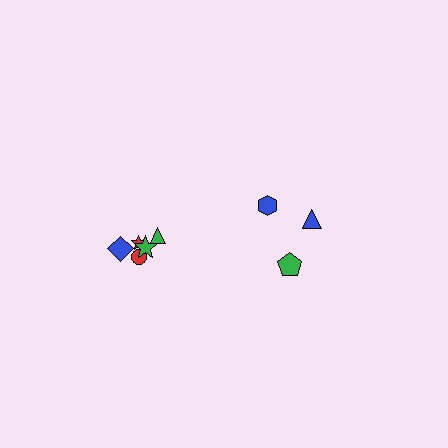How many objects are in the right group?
There are 3 objects.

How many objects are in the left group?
There are 5 objects.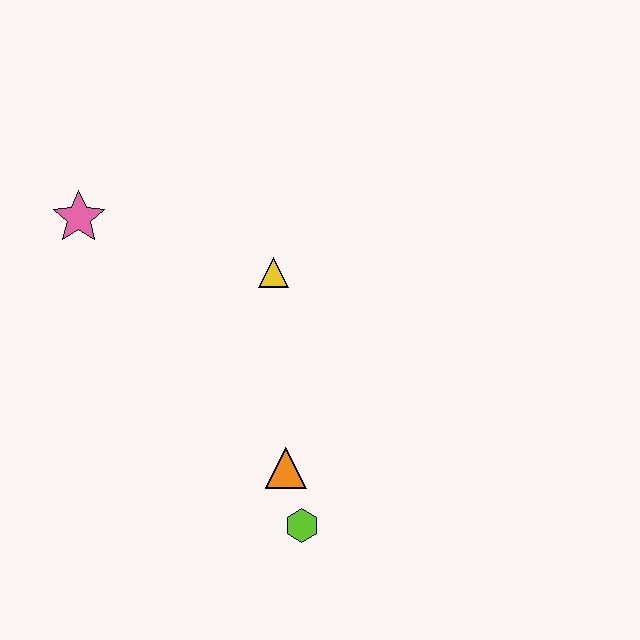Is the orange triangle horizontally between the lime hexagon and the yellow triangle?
Yes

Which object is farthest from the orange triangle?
The pink star is farthest from the orange triangle.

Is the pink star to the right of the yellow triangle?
No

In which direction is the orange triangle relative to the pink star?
The orange triangle is below the pink star.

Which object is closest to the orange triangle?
The lime hexagon is closest to the orange triangle.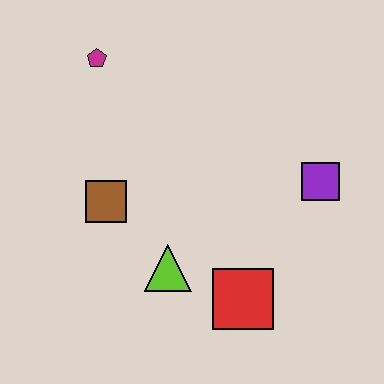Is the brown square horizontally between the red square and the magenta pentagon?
Yes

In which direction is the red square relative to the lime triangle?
The red square is to the right of the lime triangle.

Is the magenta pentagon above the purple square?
Yes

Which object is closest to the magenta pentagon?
The brown square is closest to the magenta pentagon.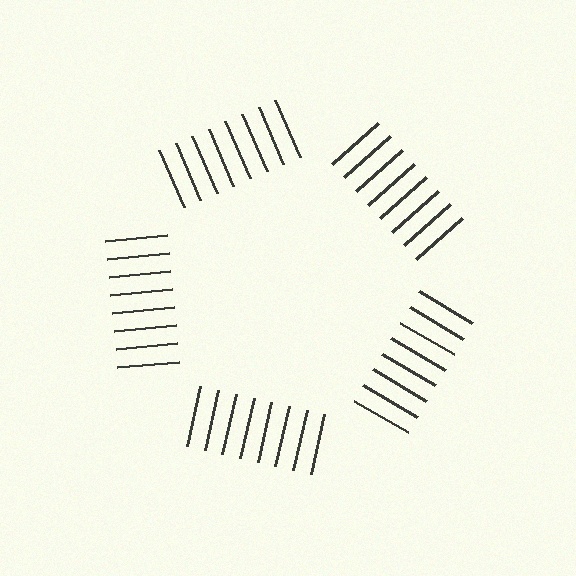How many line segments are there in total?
40 — 8 along each of the 5 edges.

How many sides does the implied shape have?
5 sides — the line-ends trace a pentagon.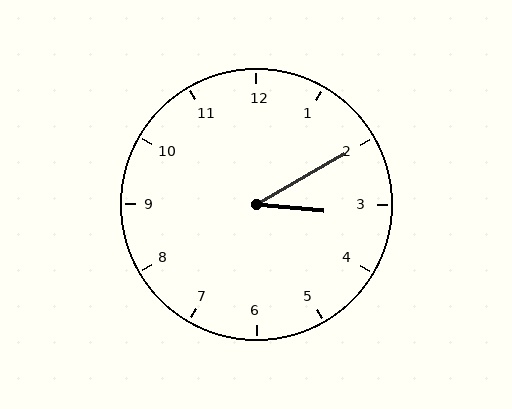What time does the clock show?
3:10.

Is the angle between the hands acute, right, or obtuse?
It is acute.